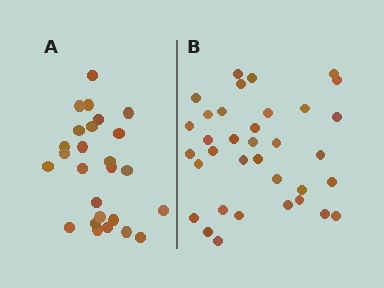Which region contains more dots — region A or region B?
Region B (the right region) has more dots.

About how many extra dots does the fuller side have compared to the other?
Region B has roughly 8 or so more dots than region A.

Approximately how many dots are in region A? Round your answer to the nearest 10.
About 30 dots. (The exact count is 26, which rounds to 30.)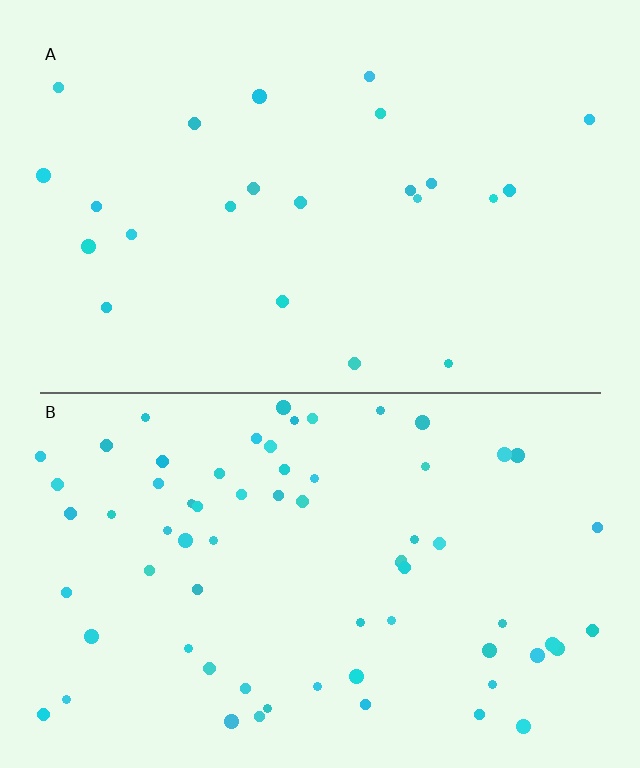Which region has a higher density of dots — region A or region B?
B (the bottom).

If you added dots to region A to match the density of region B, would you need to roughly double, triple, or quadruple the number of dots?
Approximately triple.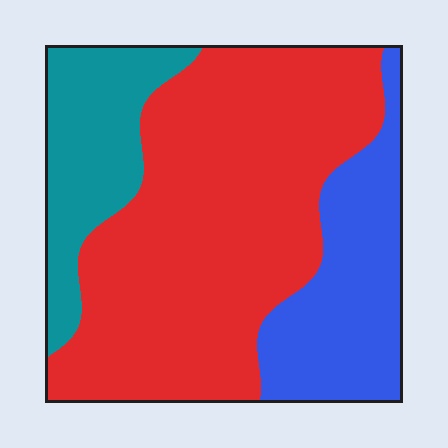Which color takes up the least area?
Teal, at roughly 20%.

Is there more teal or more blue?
Blue.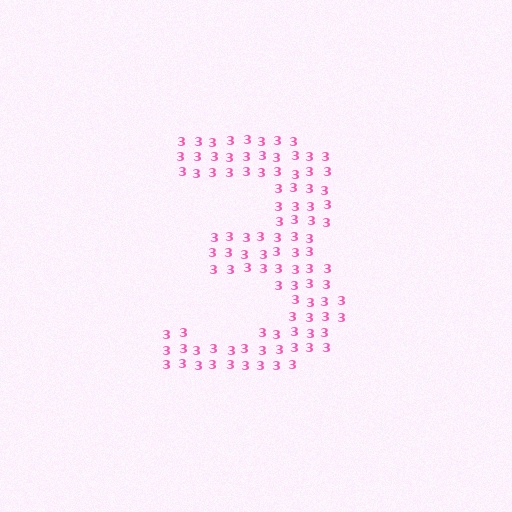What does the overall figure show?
The overall figure shows the digit 3.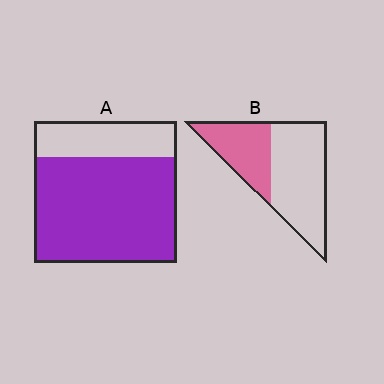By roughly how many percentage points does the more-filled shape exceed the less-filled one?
By roughly 35 percentage points (A over B).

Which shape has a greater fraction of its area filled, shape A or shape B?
Shape A.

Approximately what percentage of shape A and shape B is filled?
A is approximately 75% and B is approximately 35%.